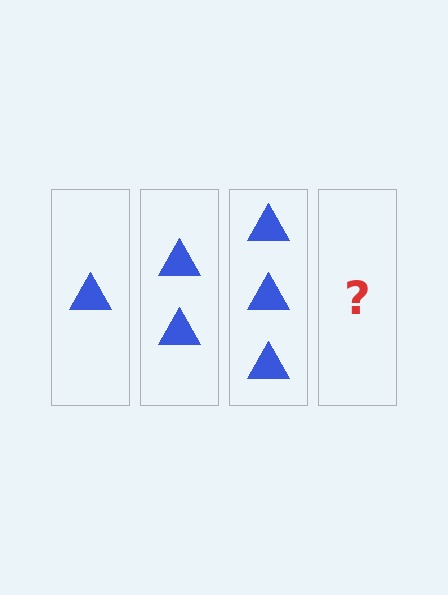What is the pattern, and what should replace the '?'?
The pattern is that each step adds one more triangle. The '?' should be 4 triangles.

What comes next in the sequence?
The next element should be 4 triangles.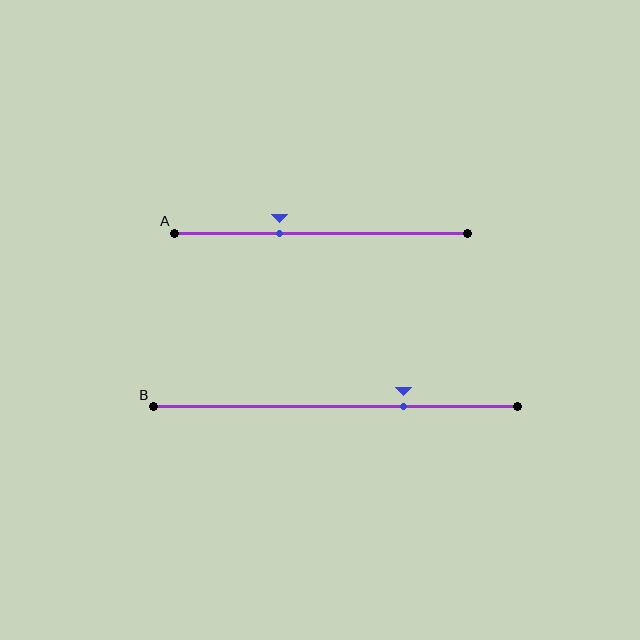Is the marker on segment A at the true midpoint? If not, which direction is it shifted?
No, the marker on segment A is shifted to the left by about 14% of the segment length.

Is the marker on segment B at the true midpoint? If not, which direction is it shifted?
No, the marker on segment B is shifted to the right by about 19% of the segment length.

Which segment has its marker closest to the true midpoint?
Segment A has its marker closest to the true midpoint.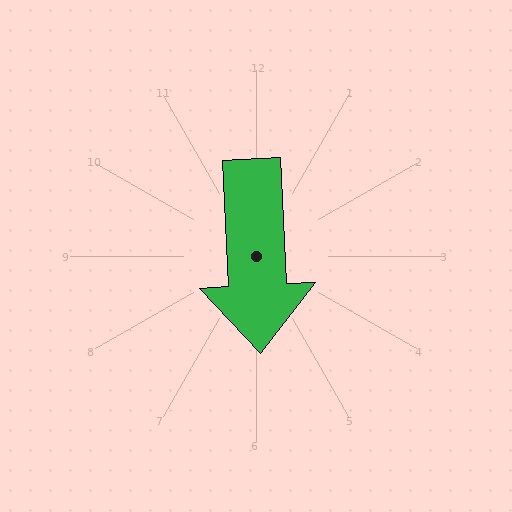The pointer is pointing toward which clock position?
Roughly 6 o'clock.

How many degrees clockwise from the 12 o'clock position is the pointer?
Approximately 177 degrees.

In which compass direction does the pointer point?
South.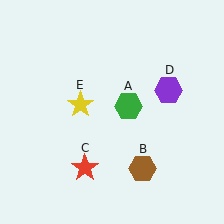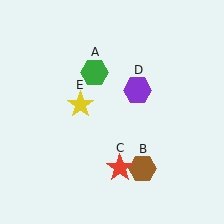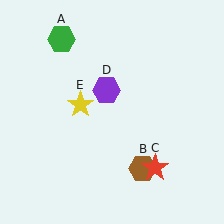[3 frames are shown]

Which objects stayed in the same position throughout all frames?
Brown hexagon (object B) and yellow star (object E) remained stationary.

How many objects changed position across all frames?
3 objects changed position: green hexagon (object A), red star (object C), purple hexagon (object D).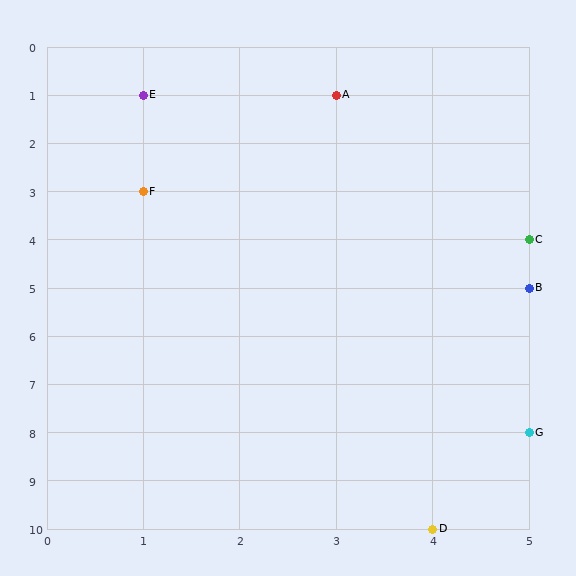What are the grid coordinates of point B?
Point B is at grid coordinates (5, 5).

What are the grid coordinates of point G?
Point G is at grid coordinates (5, 8).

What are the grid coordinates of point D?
Point D is at grid coordinates (4, 10).